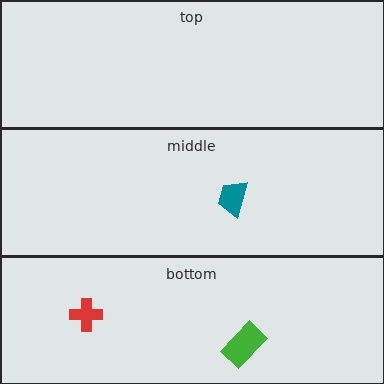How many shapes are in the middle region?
1.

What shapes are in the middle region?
The teal trapezoid.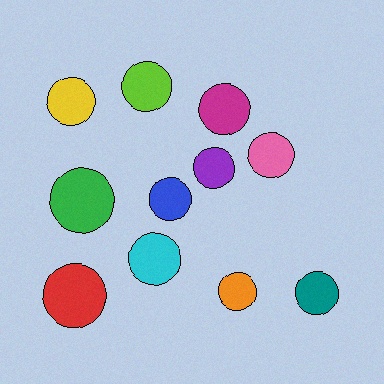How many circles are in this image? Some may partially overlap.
There are 11 circles.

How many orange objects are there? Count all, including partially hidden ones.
There is 1 orange object.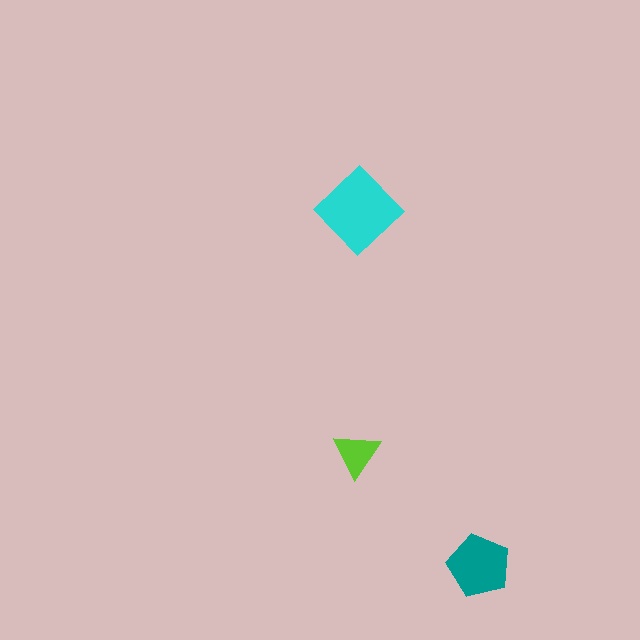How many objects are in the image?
There are 3 objects in the image.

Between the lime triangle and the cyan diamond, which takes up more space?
The cyan diamond.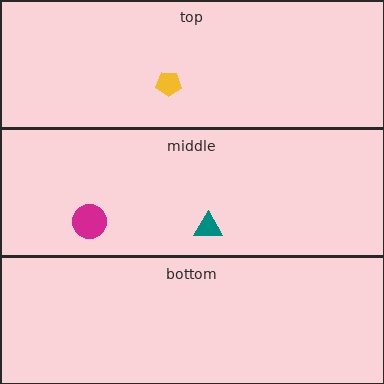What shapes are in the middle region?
The teal triangle, the magenta circle.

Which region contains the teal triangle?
The middle region.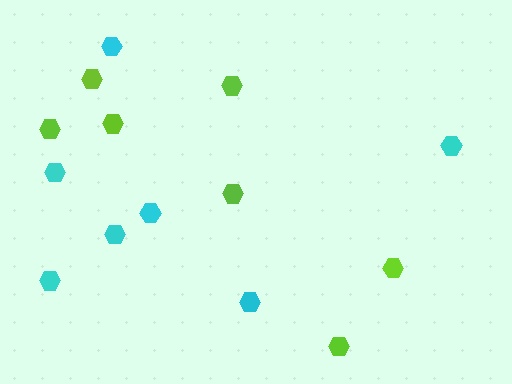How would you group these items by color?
There are 2 groups: one group of cyan hexagons (7) and one group of lime hexagons (7).